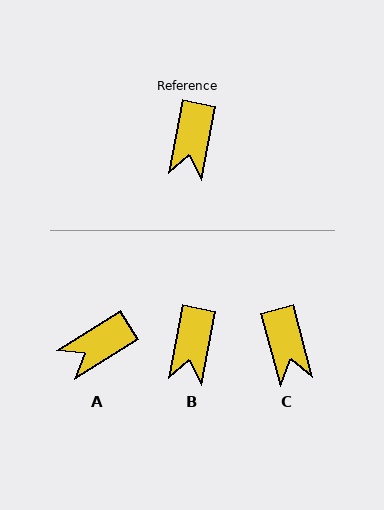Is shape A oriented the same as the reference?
No, it is off by about 47 degrees.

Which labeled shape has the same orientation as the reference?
B.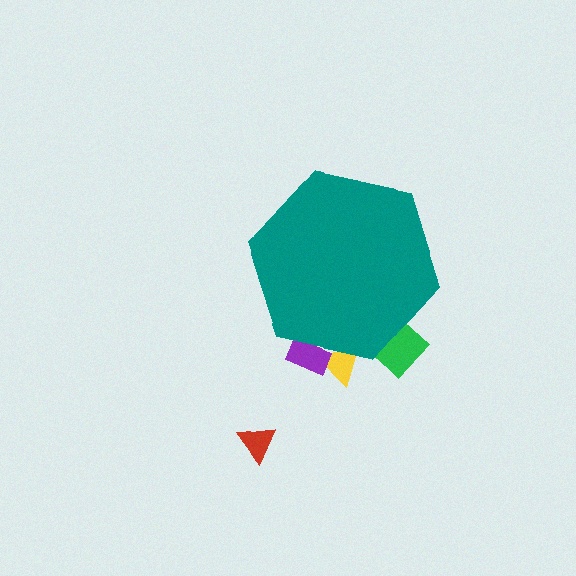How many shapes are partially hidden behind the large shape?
3 shapes are partially hidden.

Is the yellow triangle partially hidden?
Yes, the yellow triangle is partially hidden behind the teal hexagon.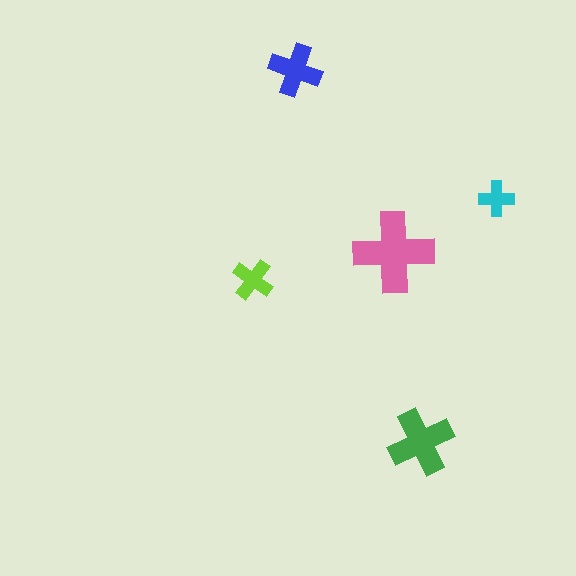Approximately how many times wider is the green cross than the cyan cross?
About 2 times wider.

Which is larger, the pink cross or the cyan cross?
The pink one.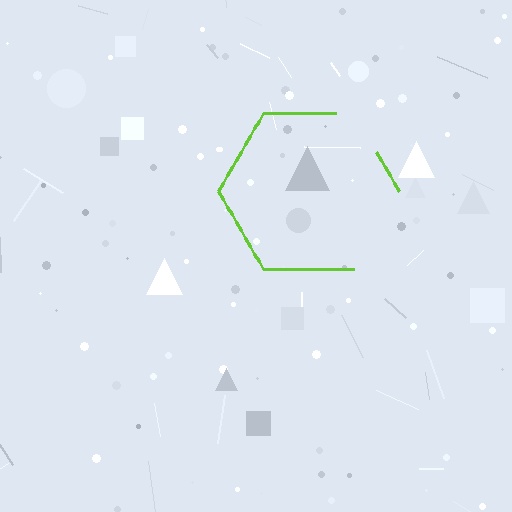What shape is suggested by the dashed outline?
The dashed outline suggests a hexagon.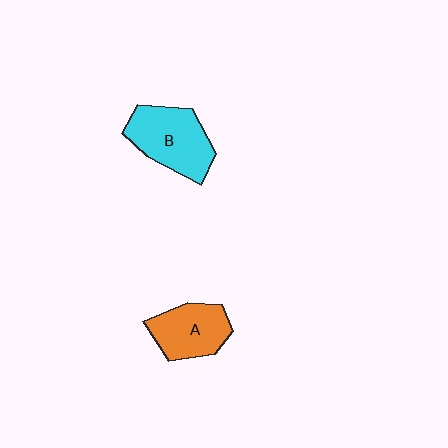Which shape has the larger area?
Shape B (cyan).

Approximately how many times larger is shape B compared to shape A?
Approximately 1.3 times.